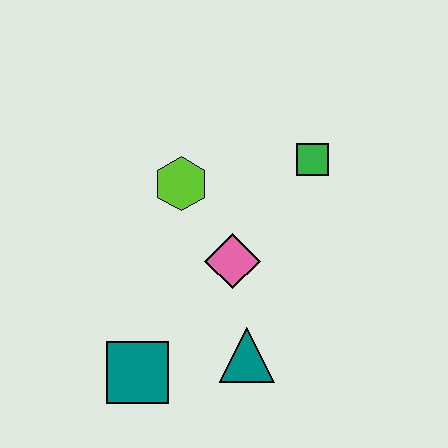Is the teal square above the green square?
No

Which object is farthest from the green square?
The teal square is farthest from the green square.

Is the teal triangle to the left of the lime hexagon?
No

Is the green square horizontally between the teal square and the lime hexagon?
No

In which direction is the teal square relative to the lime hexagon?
The teal square is below the lime hexagon.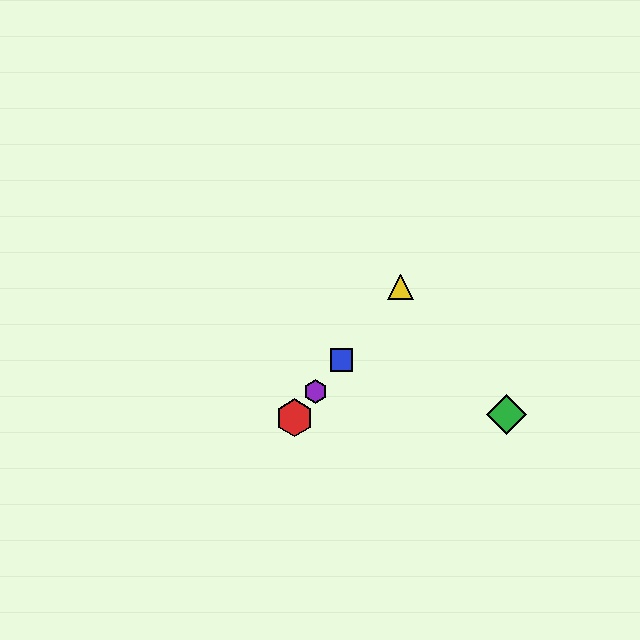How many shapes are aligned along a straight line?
4 shapes (the red hexagon, the blue square, the yellow triangle, the purple hexagon) are aligned along a straight line.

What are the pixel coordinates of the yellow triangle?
The yellow triangle is at (400, 287).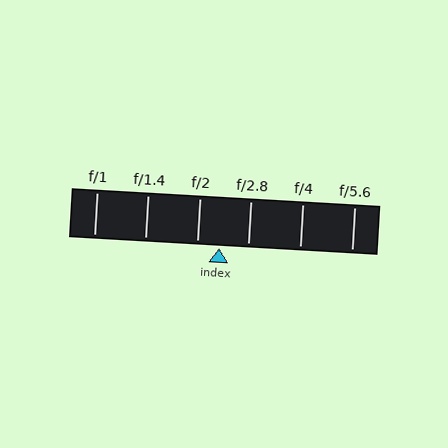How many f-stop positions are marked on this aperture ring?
There are 6 f-stop positions marked.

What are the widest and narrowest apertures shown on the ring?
The widest aperture shown is f/1 and the narrowest is f/5.6.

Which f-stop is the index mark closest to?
The index mark is closest to f/2.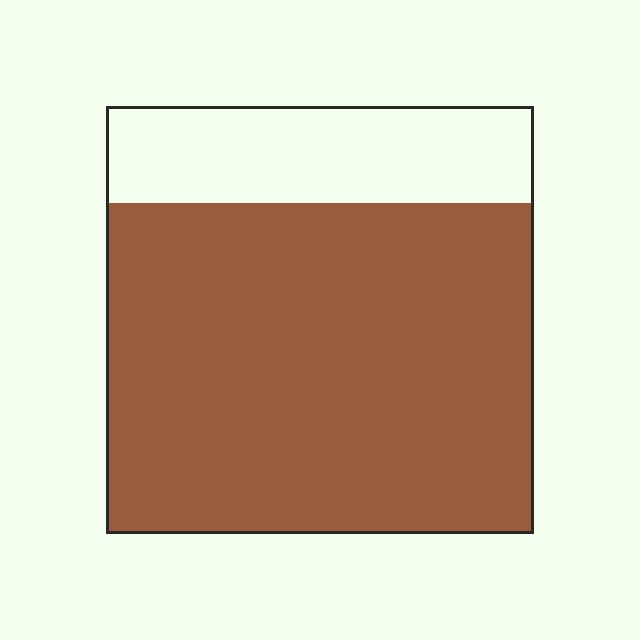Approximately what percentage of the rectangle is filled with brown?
Approximately 75%.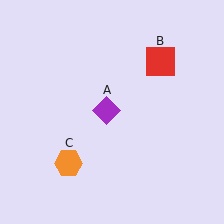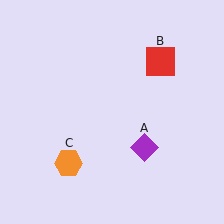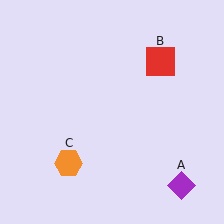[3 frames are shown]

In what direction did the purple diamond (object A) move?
The purple diamond (object A) moved down and to the right.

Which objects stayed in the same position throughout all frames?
Red square (object B) and orange hexagon (object C) remained stationary.